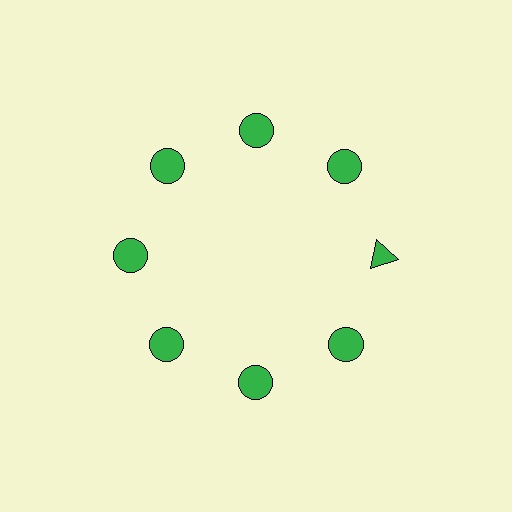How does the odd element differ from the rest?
It has a different shape: triangle instead of circle.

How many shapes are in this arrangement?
There are 8 shapes arranged in a ring pattern.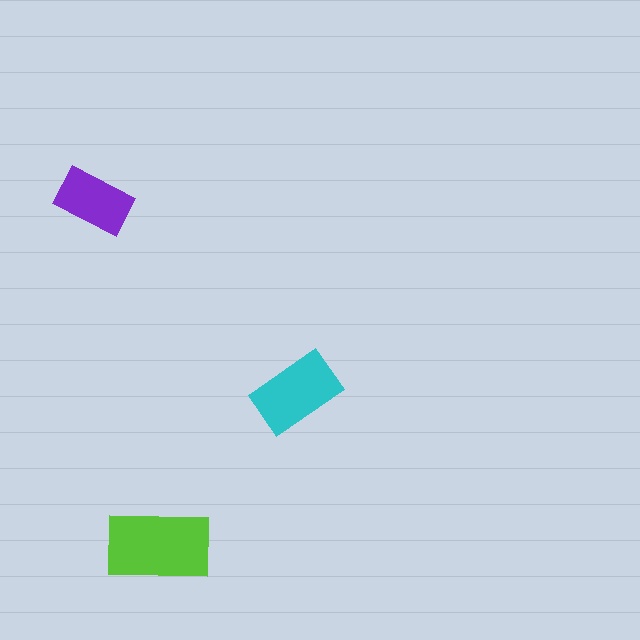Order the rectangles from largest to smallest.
the lime one, the cyan one, the purple one.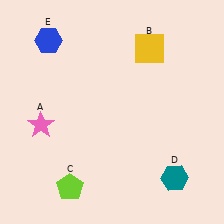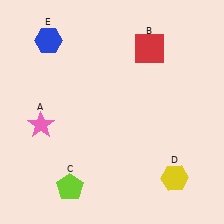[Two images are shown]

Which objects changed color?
B changed from yellow to red. D changed from teal to yellow.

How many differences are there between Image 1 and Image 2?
There are 2 differences between the two images.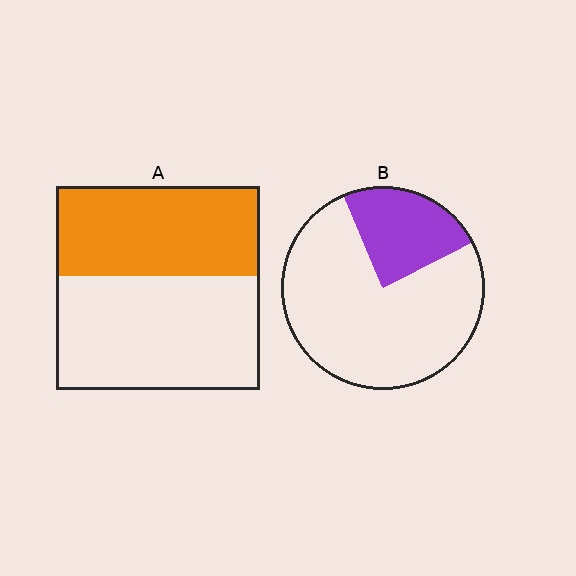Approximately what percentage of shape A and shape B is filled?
A is approximately 45% and B is approximately 25%.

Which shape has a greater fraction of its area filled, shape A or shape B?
Shape A.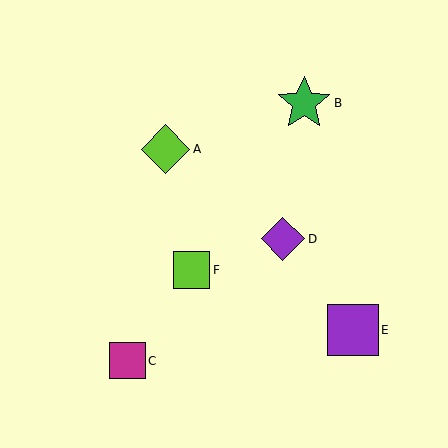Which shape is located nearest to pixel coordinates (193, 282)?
The lime square (labeled F) at (191, 270) is nearest to that location.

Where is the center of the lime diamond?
The center of the lime diamond is at (166, 149).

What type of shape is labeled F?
Shape F is a lime square.